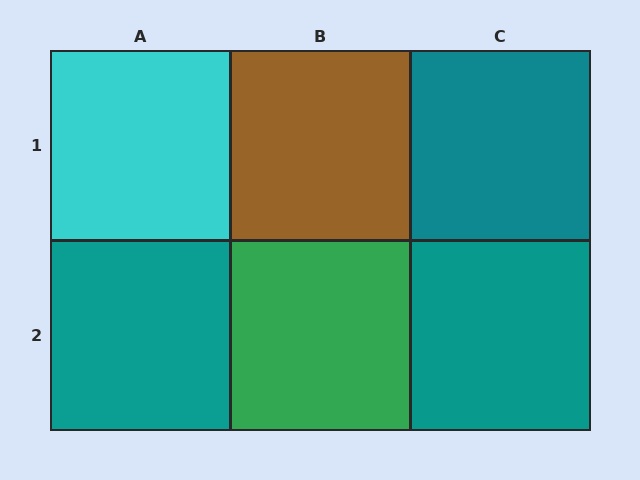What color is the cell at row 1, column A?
Cyan.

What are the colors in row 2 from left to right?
Teal, green, teal.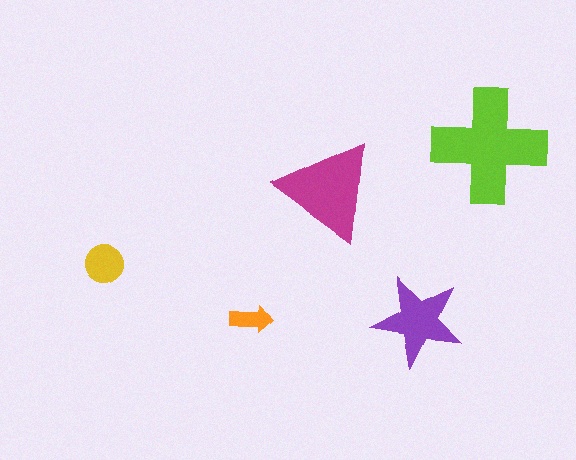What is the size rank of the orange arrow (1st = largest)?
5th.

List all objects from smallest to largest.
The orange arrow, the yellow circle, the purple star, the magenta triangle, the lime cross.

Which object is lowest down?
The orange arrow is bottommost.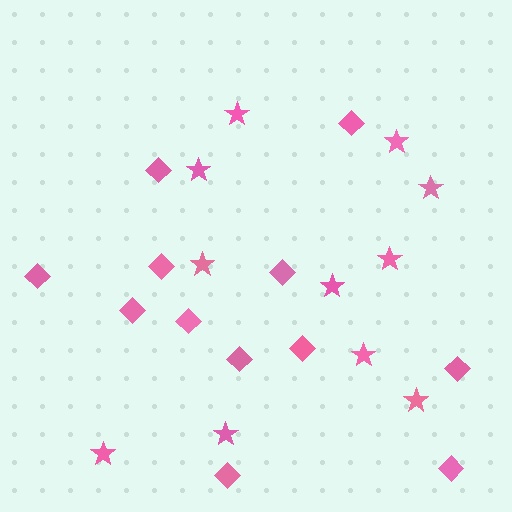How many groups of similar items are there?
There are 2 groups: one group of stars (11) and one group of diamonds (12).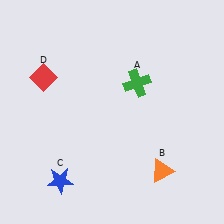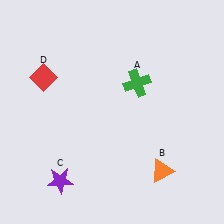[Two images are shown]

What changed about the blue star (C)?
In Image 1, C is blue. In Image 2, it changed to purple.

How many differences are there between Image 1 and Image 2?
There is 1 difference between the two images.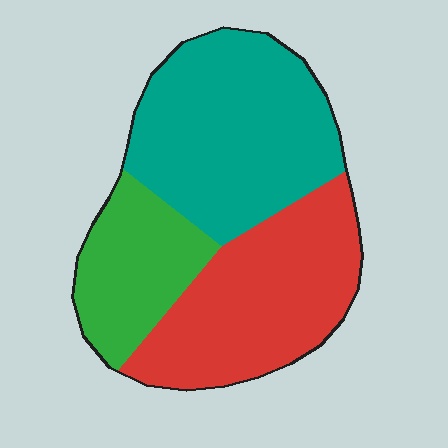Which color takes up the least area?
Green, at roughly 20%.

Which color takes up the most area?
Teal, at roughly 40%.